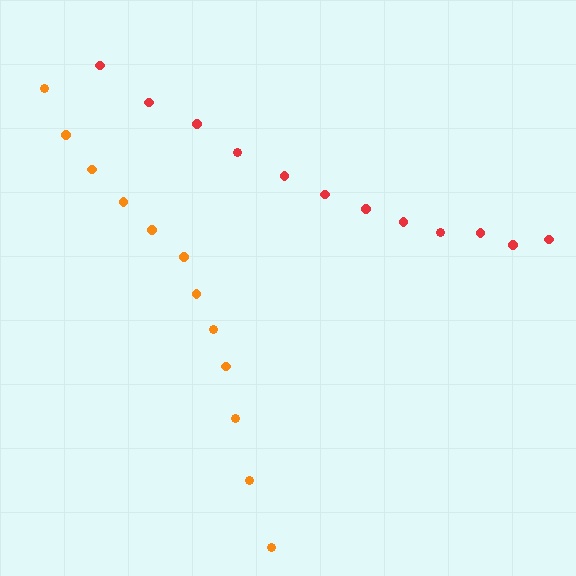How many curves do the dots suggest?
There are 2 distinct paths.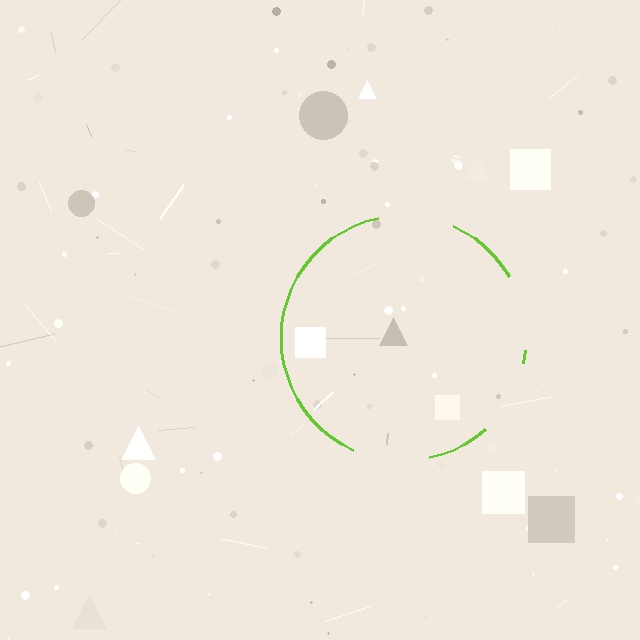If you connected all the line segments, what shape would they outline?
They would outline a circle.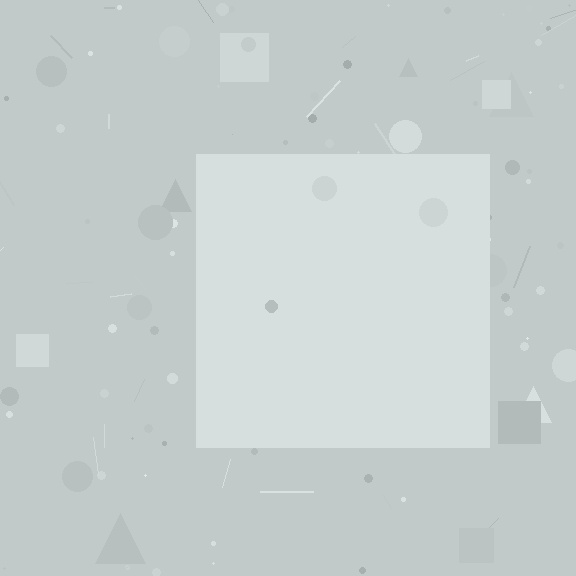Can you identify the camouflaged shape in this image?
The camouflaged shape is a square.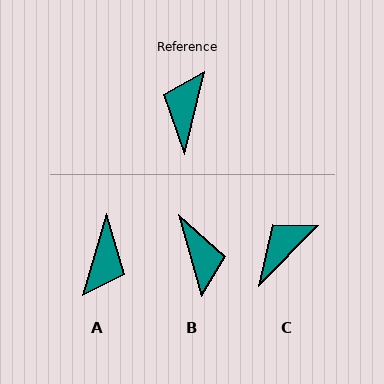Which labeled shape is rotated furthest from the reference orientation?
A, about 177 degrees away.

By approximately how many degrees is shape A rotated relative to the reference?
Approximately 177 degrees counter-clockwise.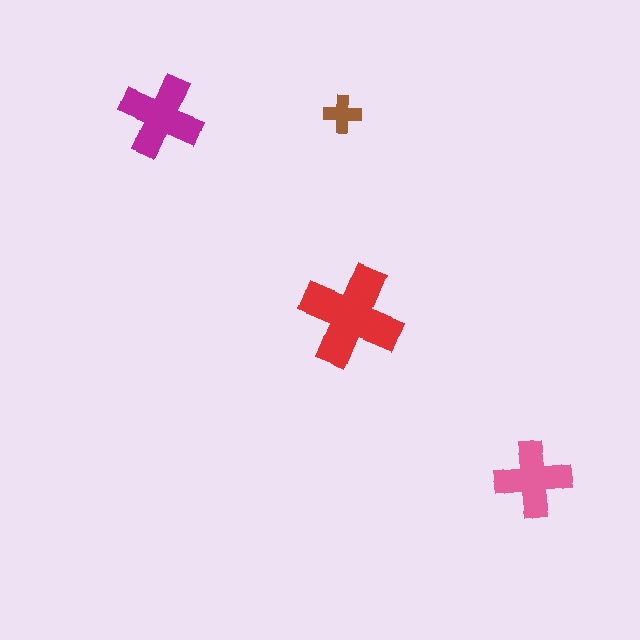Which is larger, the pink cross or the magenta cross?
The magenta one.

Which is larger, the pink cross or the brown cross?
The pink one.